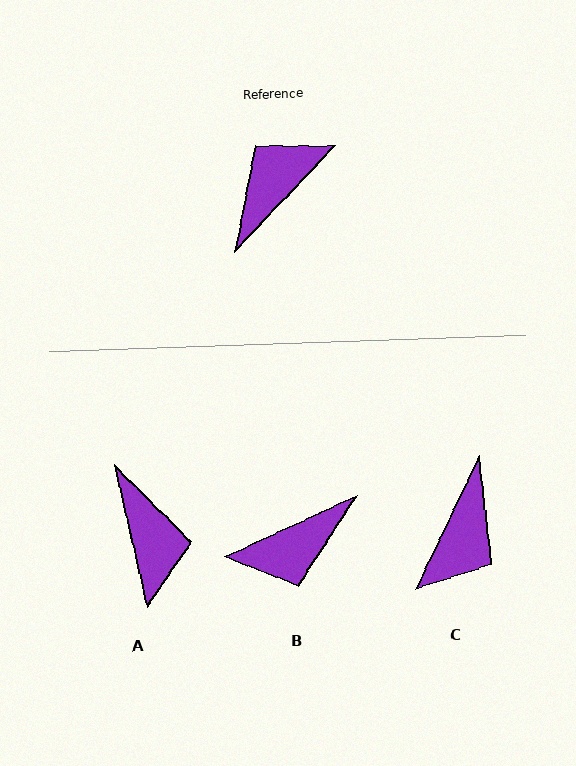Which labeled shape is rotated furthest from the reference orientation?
C, about 162 degrees away.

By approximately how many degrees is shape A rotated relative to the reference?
Approximately 124 degrees clockwise.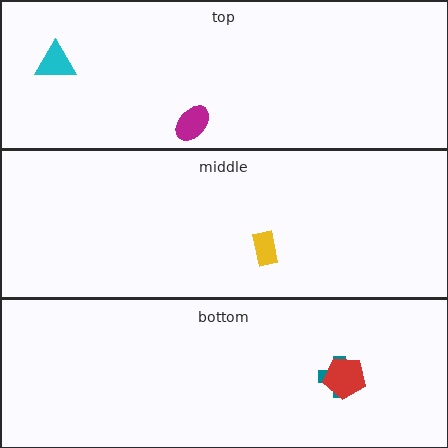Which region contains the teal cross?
The bottom region.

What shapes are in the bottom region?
The teal cross, the red pentagon.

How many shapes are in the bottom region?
2.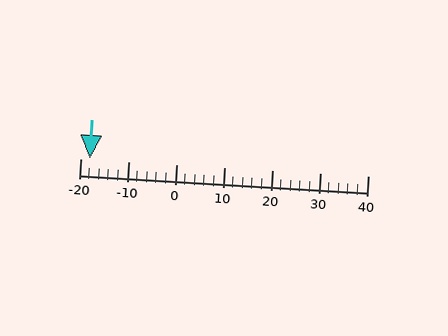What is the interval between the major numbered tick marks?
The major tick marks are spaced 10 units apart.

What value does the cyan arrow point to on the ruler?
The cyan arrow points to approximately -18.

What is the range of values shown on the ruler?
The ruler shows values from -20 to 40.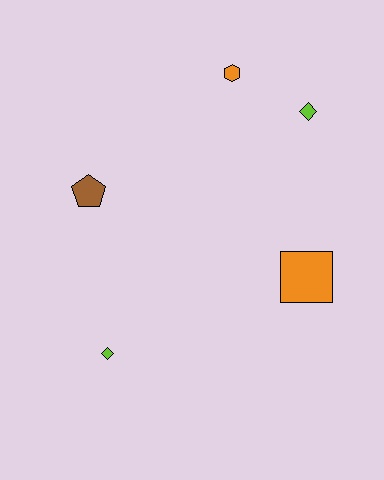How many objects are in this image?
There are 5 objects.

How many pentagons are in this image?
There is 1 pentagon.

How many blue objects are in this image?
There are no blue objects.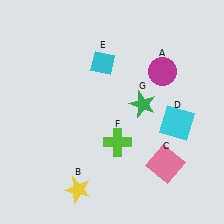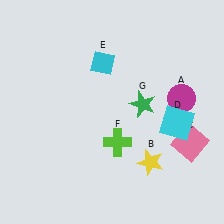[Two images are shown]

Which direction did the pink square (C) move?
The pink square (C) moved right.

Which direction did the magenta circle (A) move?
The magenta circle (A) moved down.